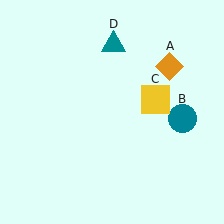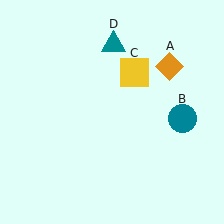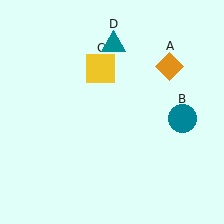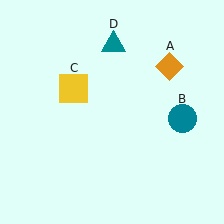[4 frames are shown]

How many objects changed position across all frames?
1 object changed position: yellow square (object C).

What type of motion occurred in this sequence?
The yellow square (object C) rotated counterclockwise around the center of the scene.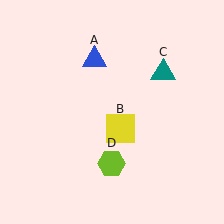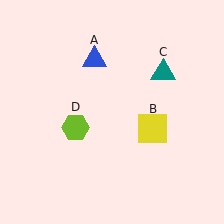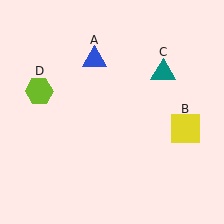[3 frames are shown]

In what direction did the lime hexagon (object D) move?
The lime hexagon (object D) moved up and to the left.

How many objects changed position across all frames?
2 objects changed position: yellow square (object B), lime hexagon (object D).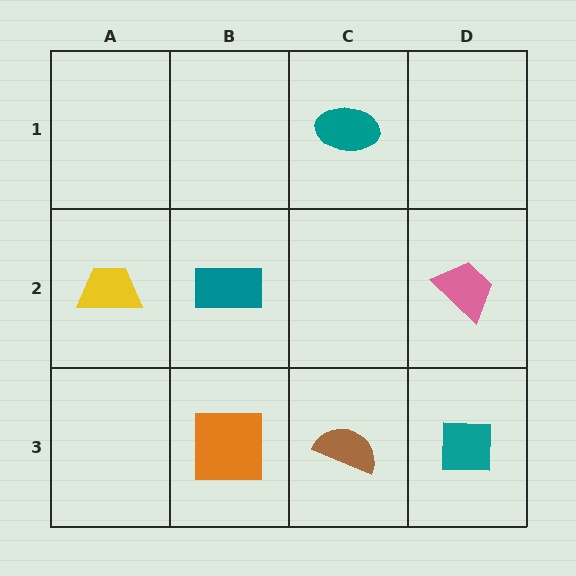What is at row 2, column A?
A yellow trapezoid.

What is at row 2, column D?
A pink trapezoid.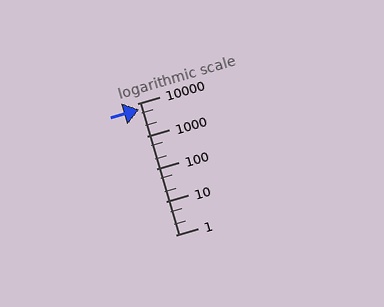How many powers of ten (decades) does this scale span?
The scale spans 4 decades, from 1 to 10000.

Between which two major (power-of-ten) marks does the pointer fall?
The pointer is between 1000 and 10000.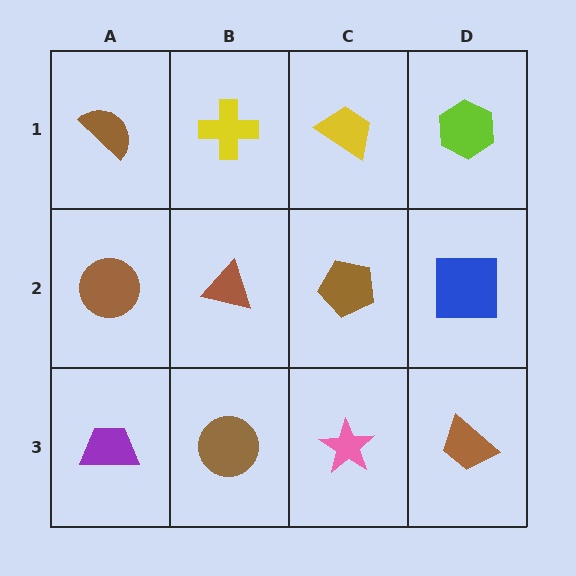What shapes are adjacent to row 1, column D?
A blue square (row 2, column D), a yellow trapezoid (row 1, column C).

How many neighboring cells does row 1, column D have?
2.